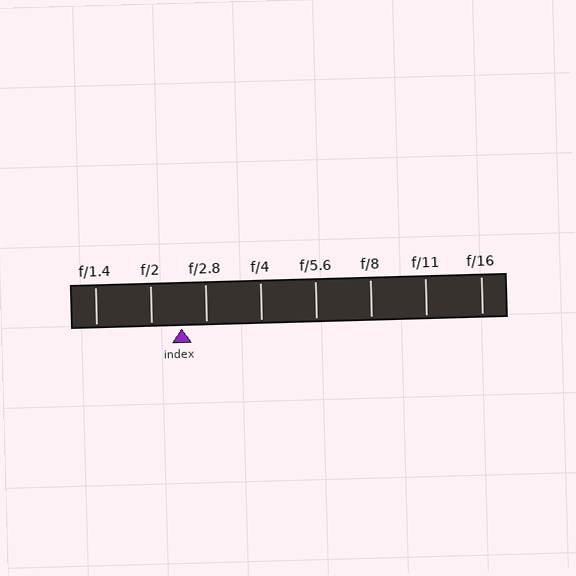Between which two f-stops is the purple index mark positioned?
The index mark is between f/2 and f/2.8.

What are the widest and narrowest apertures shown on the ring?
The widest aperture shown is f/1.4 and the narrowest is f/16.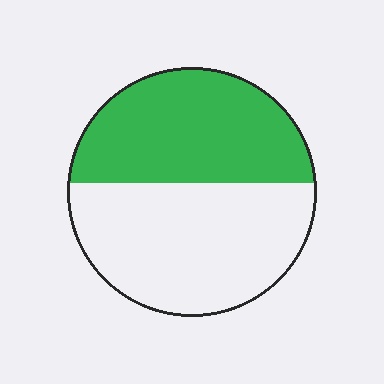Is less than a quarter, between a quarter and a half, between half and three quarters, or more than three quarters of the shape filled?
Between a quarter and a half.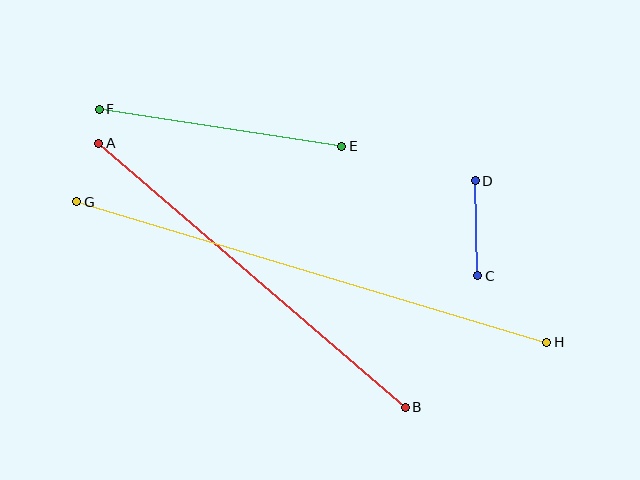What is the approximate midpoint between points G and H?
The midpoint is at approximately (312, 272) pixels.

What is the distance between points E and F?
The distance is approximately 245 pixels.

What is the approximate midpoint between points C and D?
The midpoint is at approximately (476, 228) pixels.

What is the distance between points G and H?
The distance is approximately 491 pixels.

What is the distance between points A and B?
The distance is approximately 405 pixels.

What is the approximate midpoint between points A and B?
The midpoint is at approximately (252, 275) pixels.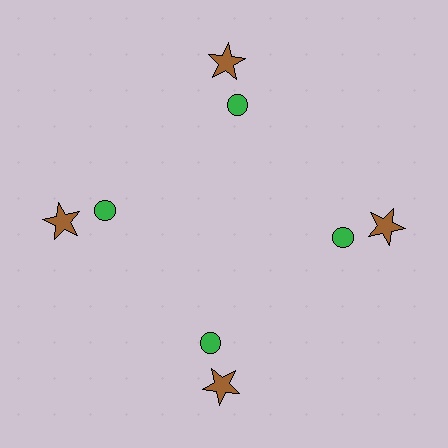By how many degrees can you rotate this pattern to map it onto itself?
The pattern maps onto itself every 90 degrees of rotation.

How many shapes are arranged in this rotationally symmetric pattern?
There are 8 shapes, arranged in 4 groups of 2.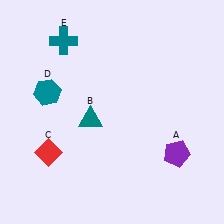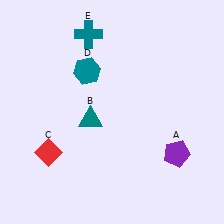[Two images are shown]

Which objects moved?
The objects that moved are: the teal hexagon (D), the teal cross (E).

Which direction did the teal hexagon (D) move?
The teal hexagon (D) moved right.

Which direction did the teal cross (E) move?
The teal cross (E) moved right.